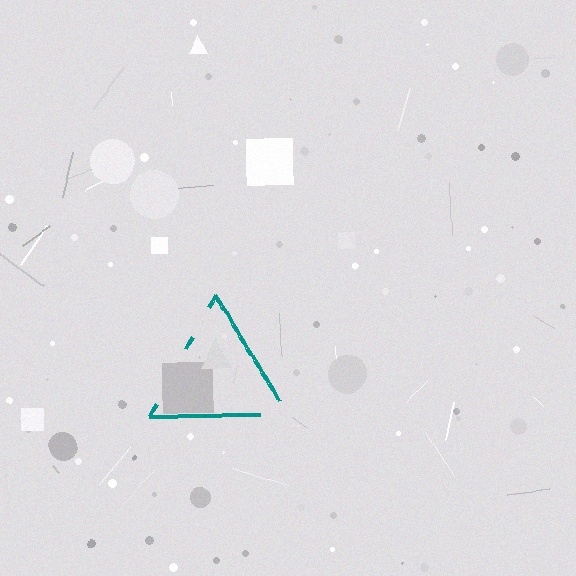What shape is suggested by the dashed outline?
The dashed outline suggests a triangle.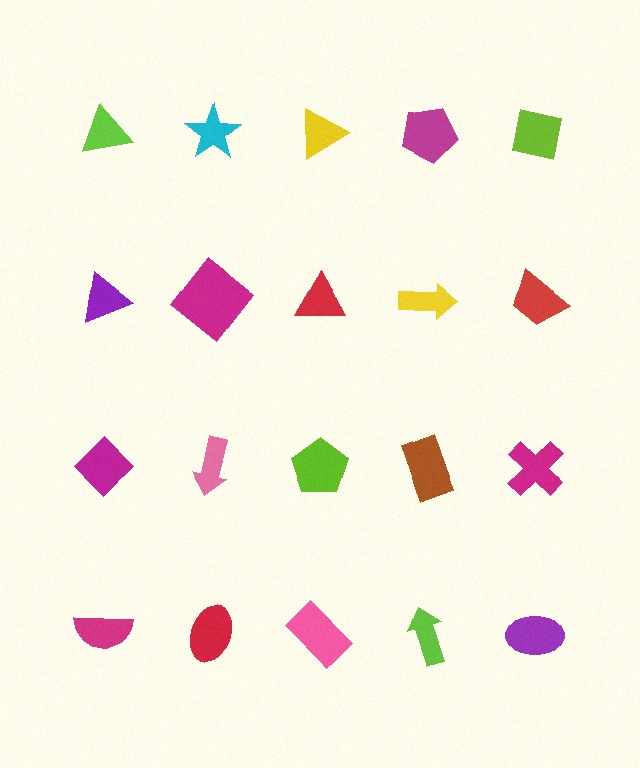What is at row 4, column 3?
A pink rectangle.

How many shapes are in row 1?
5 shapes.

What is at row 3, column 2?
A pink arrow.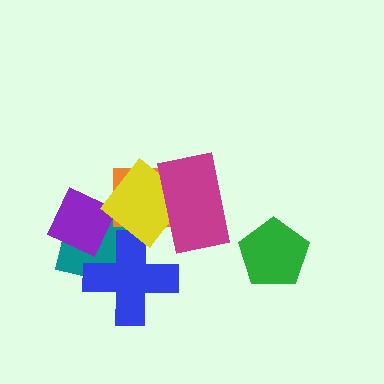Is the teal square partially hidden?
Yes, it is partially covered by another shape.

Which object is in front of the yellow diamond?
The magenta rectangle is in front of the yellow diamond.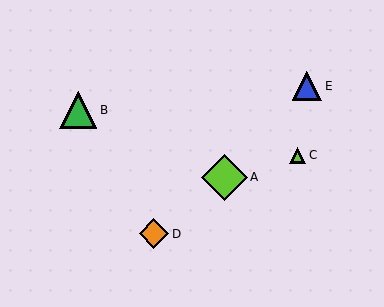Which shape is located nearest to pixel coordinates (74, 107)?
The green triangle (labeled B) at (78, 110) is nearest to that location.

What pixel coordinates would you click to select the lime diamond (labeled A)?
Click at (224, 177) to select the lime diamond A.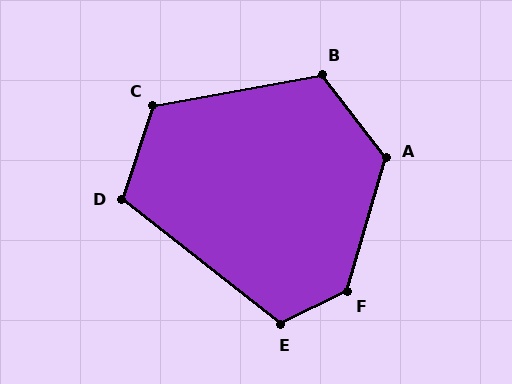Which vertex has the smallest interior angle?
D, at approximately 110 degrees.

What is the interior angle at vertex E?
Approximately 115 degrees (obtuse).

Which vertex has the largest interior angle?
F, at approximately 133 degrees.